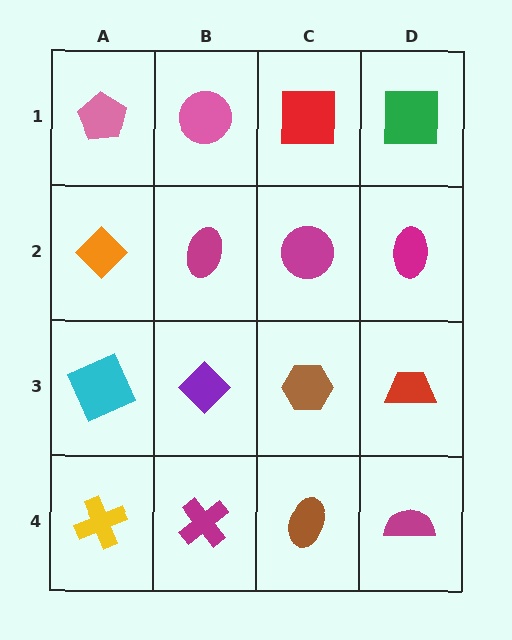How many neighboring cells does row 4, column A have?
2.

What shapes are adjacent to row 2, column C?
A red square (row 1, column C), a brown hexagon (row 3, column C), a magenta ellipse (row 2, column B), a magenta ellipse (row 2, column D).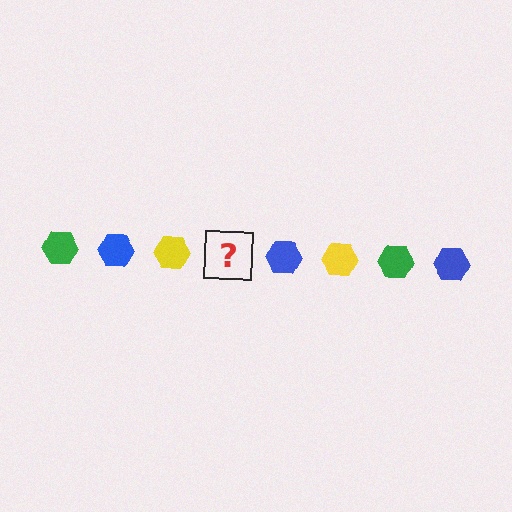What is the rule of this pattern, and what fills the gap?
The rule is that the pattern cycles through green, blue, yellow hexagons. The gap should be filled with a green hexagon.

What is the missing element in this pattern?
The missing element is a green hexagon.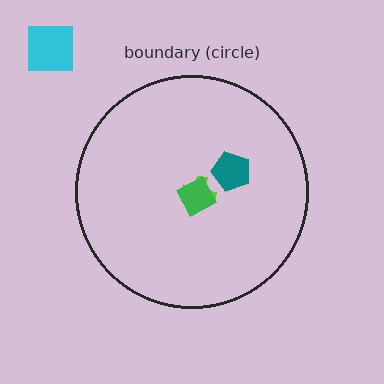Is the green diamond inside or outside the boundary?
Inside.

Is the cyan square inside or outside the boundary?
Outside.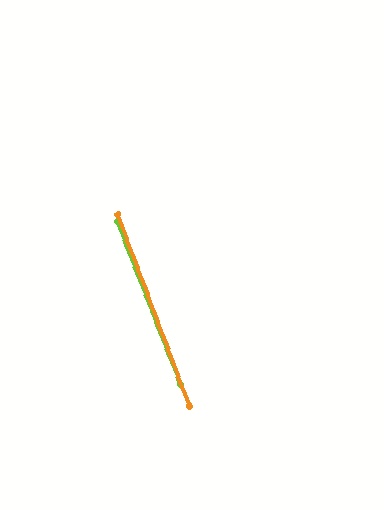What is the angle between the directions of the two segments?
Approximately 1 degree.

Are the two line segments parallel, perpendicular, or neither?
Parallel — their directions differ by only 0.8°.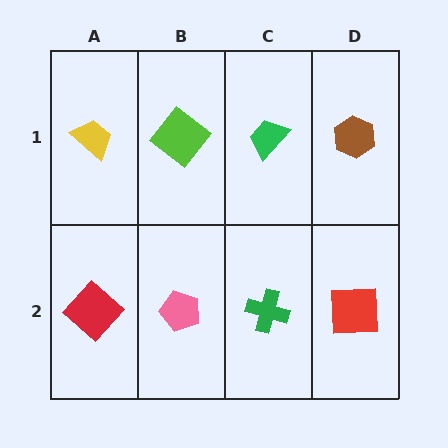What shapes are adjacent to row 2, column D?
A brown hexagon (row 1, column D), a green cross (row 2, column C).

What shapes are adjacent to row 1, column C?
A green cross (row 2, column C), a lime diamond (row 1, column B), a brown hexagon (row 1, column D).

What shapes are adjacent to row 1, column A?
A red diamond (row 2, column A), a lime diamond (row 1, column B).